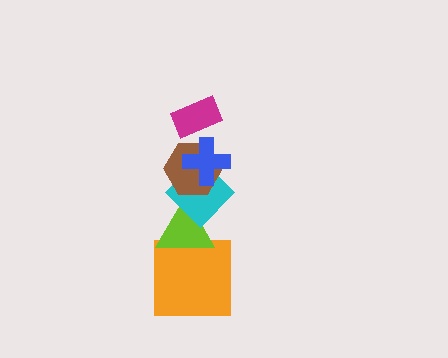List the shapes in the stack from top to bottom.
From top to bottom: the magenta rectangle, the blue cross, the brown hexagon, the cyan diamond, the lime triangle, the orange square.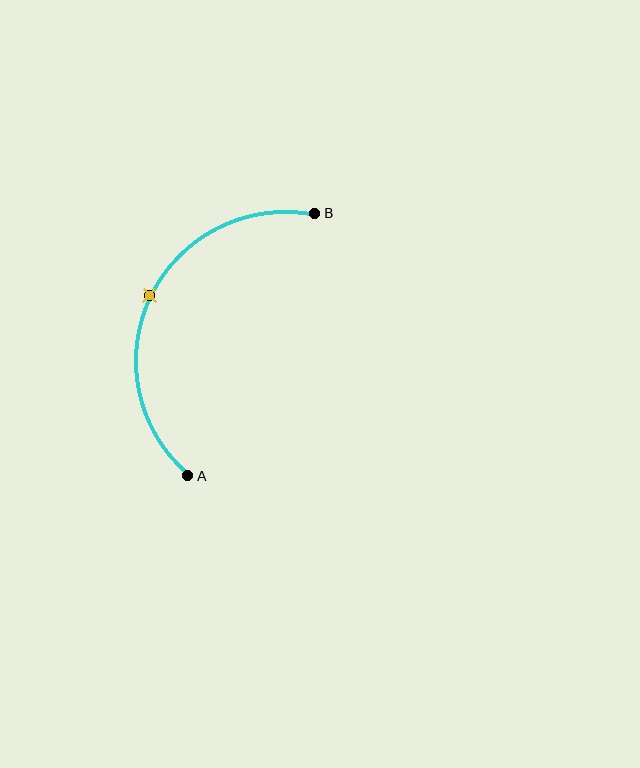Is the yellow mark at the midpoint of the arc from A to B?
Yes. The yellow mark lies on the arc at equal arc-length from both A and B — it is the arc midpoint.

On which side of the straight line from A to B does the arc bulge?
The arc bulges to the left of the straight line connecting A and B.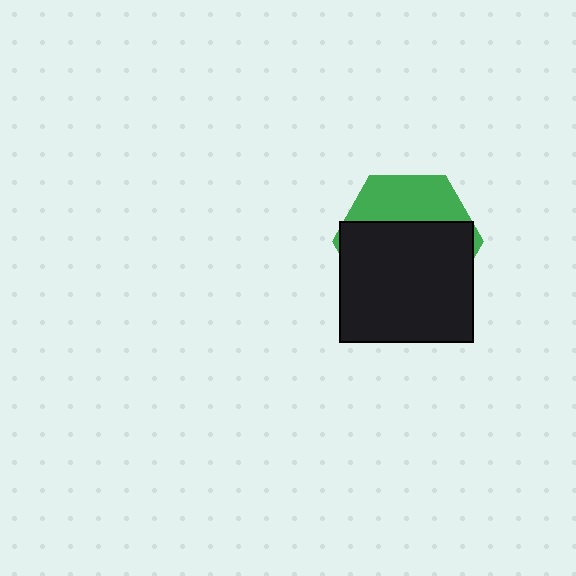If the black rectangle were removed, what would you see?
You would see the complete green hexagon.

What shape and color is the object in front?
The object in front is a black rectangle.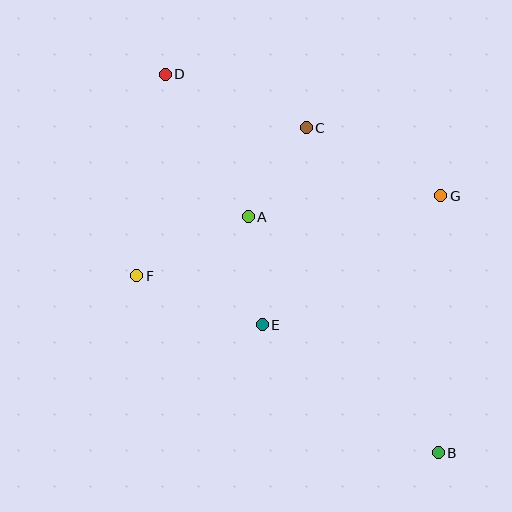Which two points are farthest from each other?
Points B and D are farthest from each other.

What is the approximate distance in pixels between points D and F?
The distance between D and F is approximately 203 pixels.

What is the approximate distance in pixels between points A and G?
The distance between A and G is approximately 194 pixels.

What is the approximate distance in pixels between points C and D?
The distance between C and D is approximately 151 pixels.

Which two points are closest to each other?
Points A and C are closest to each other.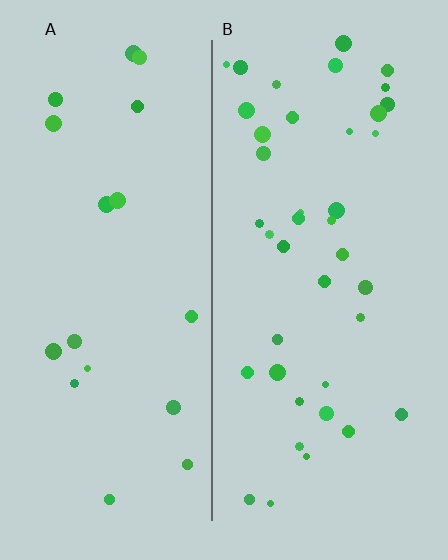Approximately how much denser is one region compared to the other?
Approximately 2.2× — region B over region A.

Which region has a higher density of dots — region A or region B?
B (the right).